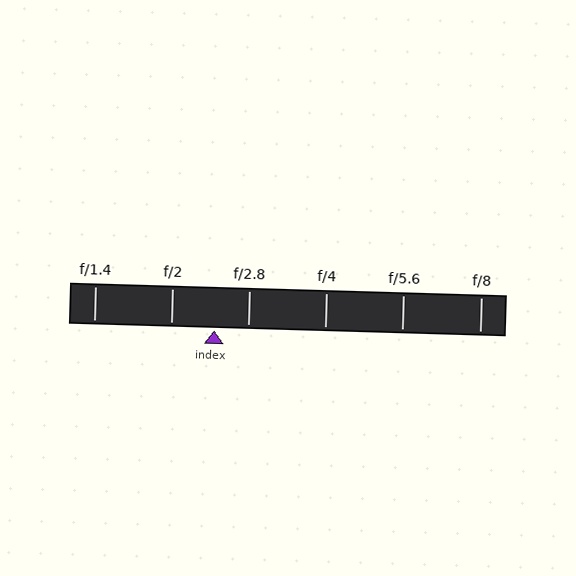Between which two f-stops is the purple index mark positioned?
The index mark is between f/2 and f/2.8.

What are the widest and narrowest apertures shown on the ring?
The widest aperture shown is f/1.4 and the narrowest is f/8.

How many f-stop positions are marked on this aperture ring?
There are 6 f-stop positions marked.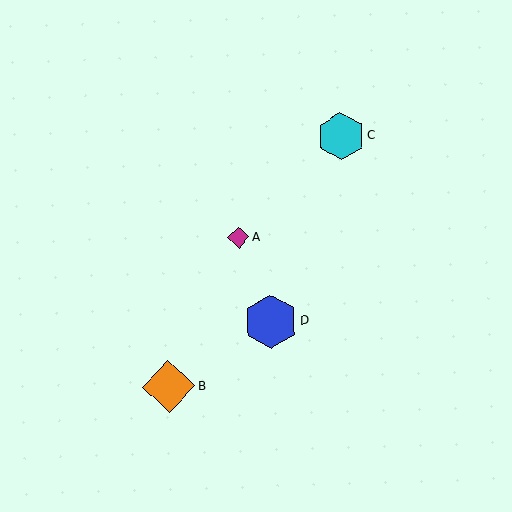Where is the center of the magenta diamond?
The center of the magenta diamond is at (239, 237).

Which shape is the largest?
The blue hexagon (labeled D) is the largest.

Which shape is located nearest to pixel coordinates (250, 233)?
The magenta diamond (labeled A) at (239, 237) is nearest to that location.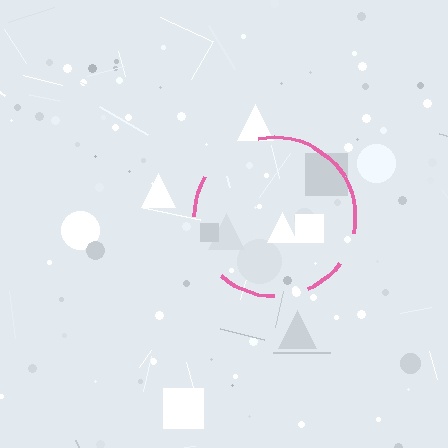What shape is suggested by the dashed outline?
The dashed outline suggests a circle.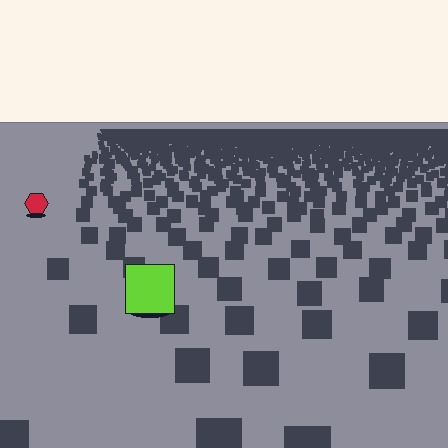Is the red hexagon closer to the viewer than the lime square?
No. The lime square is closer — you can tell from the texture gradient: the ground texture is coarser near it.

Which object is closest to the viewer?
The lime square is closest. The texture marks near it are larger and more spread out.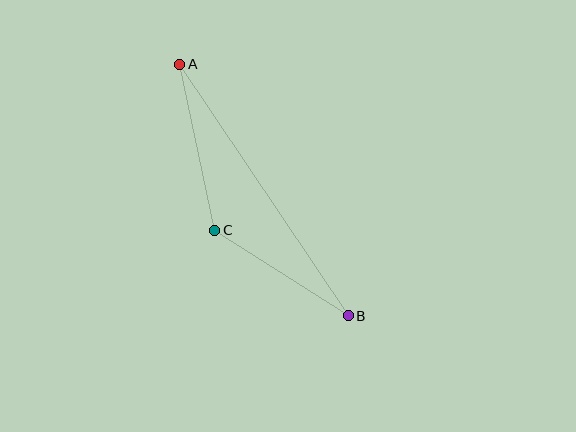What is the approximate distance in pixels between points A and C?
The distance between A and C is approximately 170 pixels.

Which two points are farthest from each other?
Points A and B are farthest from each other.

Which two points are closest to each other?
Points B and C are closest to each other.